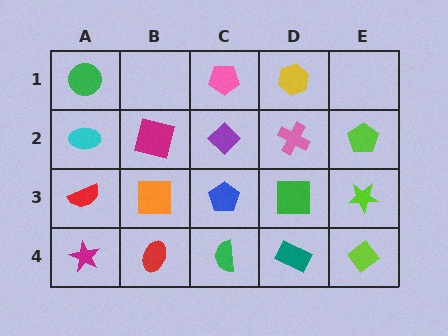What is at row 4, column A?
A magenta star.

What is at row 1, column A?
A green circle.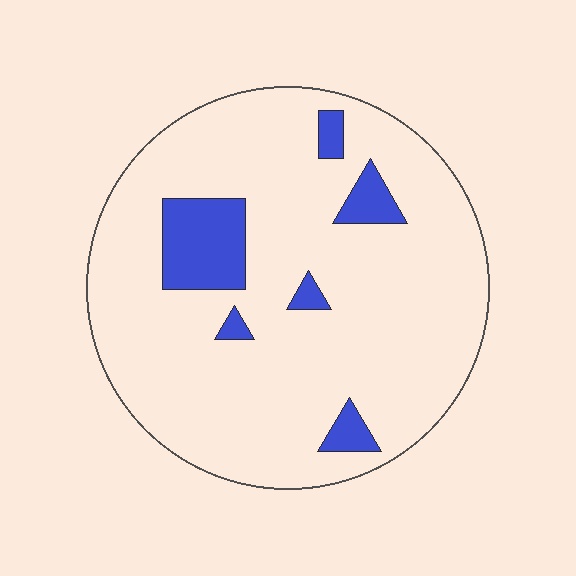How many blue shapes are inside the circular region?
6.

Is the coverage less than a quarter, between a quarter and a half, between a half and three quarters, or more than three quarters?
Less than a quarter.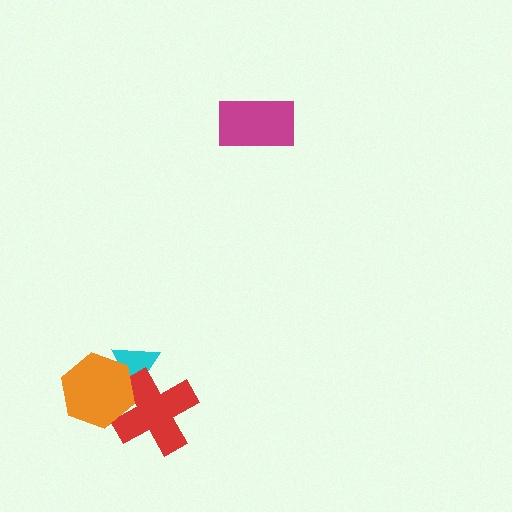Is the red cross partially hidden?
Yes, it is partially covered by another shape.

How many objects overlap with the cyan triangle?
2 objects overlap with the cyan triangle.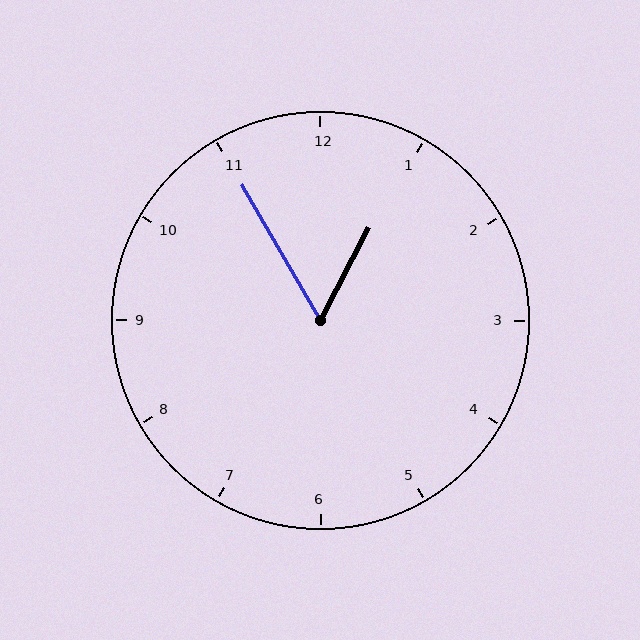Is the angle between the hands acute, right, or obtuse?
It is acute.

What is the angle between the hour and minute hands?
Approximately 58 degrees.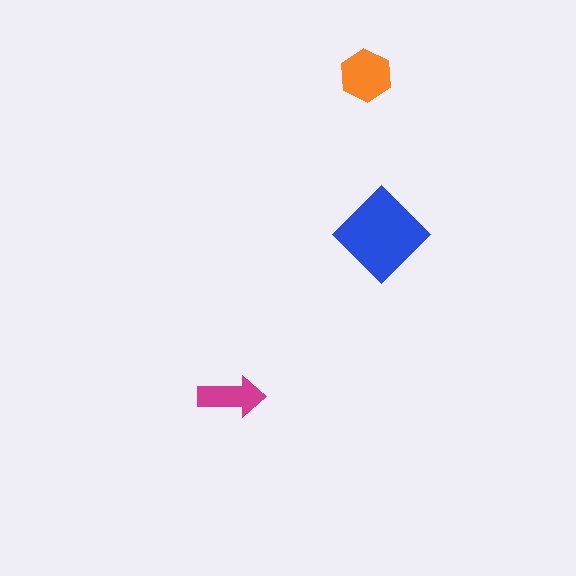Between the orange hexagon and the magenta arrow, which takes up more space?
The orange hexagon.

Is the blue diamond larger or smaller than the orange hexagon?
Larger.